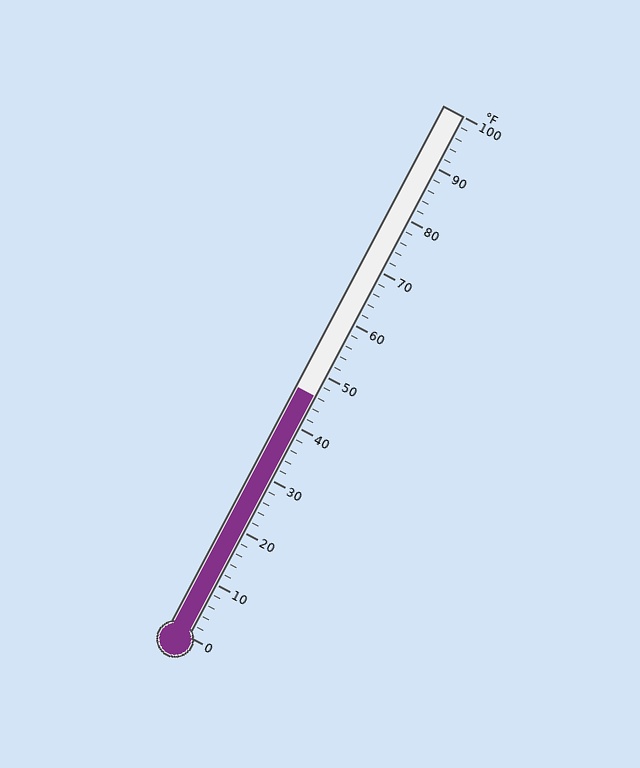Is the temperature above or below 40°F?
The temperature is above 40°F.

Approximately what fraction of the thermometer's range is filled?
The thermometer is filled to approximately 45% of its range.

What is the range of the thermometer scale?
The thermometer scale ranges from 0°F to 100°F.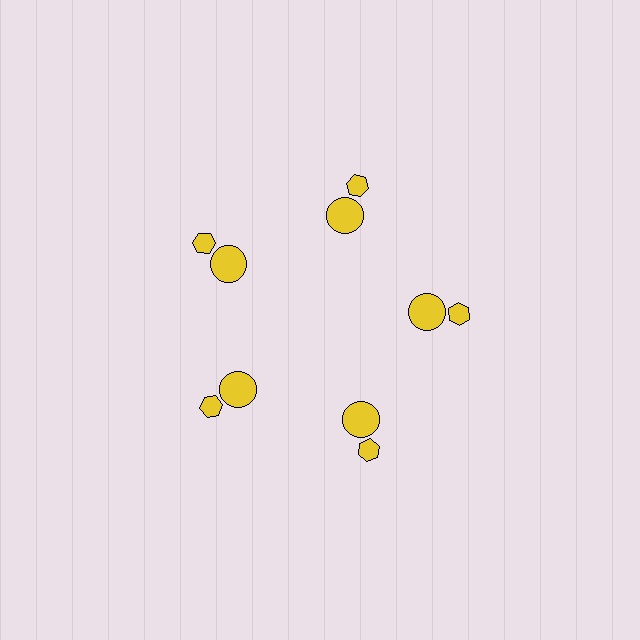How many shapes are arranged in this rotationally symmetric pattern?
There are 10 shapes, arranged in 5 groups of 2.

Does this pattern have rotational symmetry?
Yes, this pattern has 5-fold rotational symmetry. It looks the same after rotating 72 degrees around the center.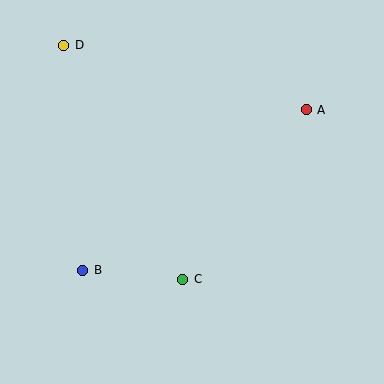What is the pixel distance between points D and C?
The distance between D and C is 262 pixels.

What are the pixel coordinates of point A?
Point A is at (306, 110).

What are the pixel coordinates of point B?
Point B is at (83, 270).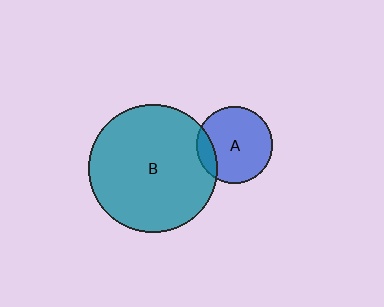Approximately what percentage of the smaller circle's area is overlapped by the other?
Approximately 15%.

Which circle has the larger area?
Circle B (teal).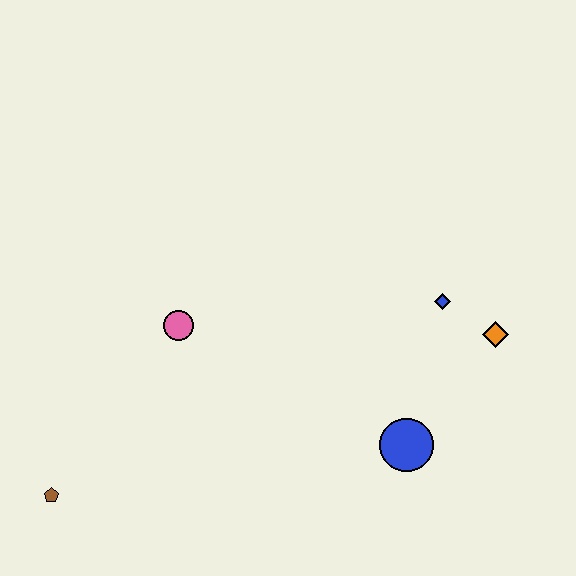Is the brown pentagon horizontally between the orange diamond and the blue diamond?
No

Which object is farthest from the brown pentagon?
The orange diamond is farthest from the brown pentagon.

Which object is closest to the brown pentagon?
The pink circle is closest to the brown pentagon.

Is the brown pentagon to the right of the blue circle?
No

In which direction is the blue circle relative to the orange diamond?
The blue circle is below the orange diamond.